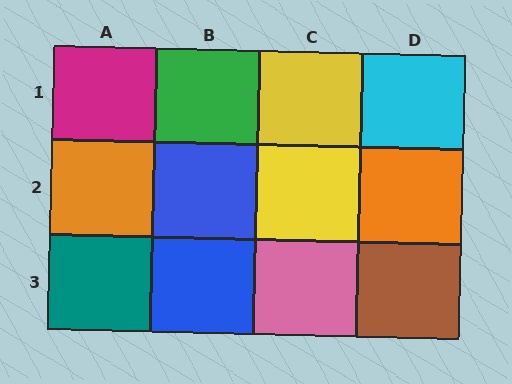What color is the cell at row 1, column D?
Cyan.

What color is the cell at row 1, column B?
Green.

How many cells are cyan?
1 cell is cyan.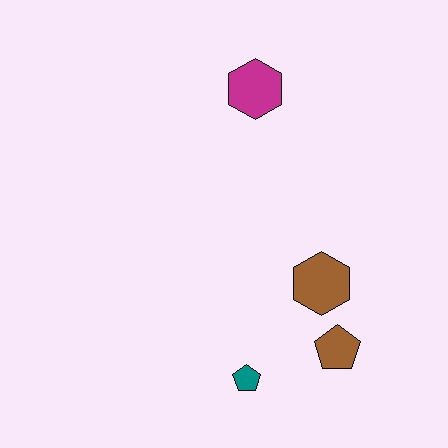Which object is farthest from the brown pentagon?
The magenta hexagon is farthest from the brown pentagon.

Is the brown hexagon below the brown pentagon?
No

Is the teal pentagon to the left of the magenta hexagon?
Yes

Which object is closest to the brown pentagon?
The brown hexagon is closest to the brown pentagon.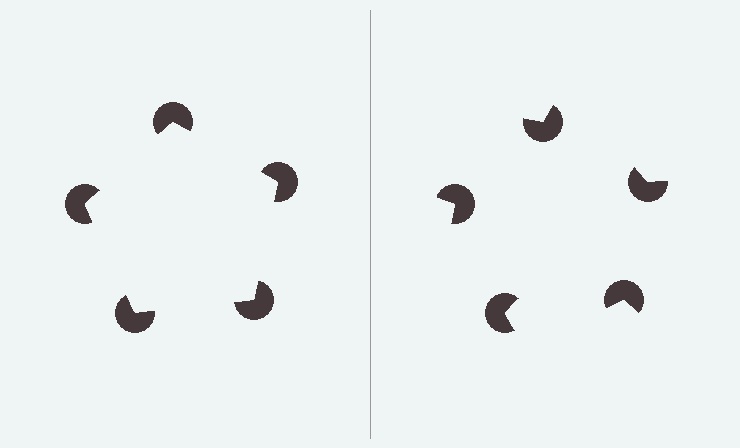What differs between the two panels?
The pac-man discs are positioned identically on both sides; only the wedge orientations differ. On the left they align to a pentagon; on the right they are misaligned.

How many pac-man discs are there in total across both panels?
10 — 5 on each side.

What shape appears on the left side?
An illusory pentagon.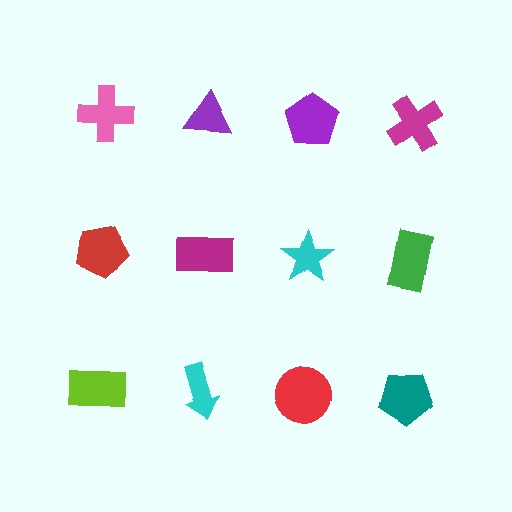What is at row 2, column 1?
A red pentagon.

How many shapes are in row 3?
4 shapes.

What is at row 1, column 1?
A pink cross.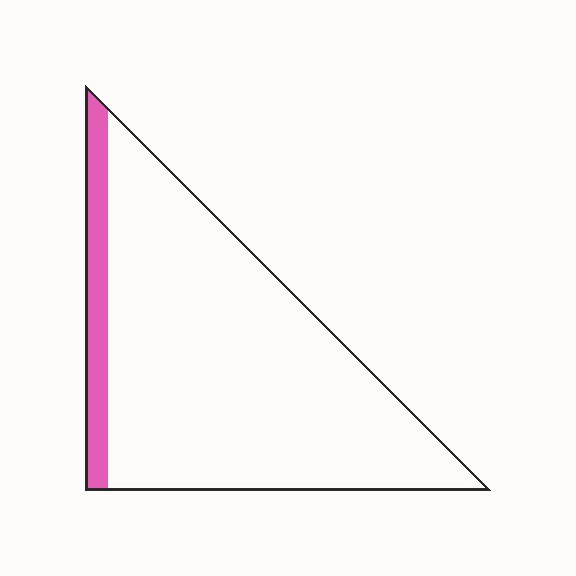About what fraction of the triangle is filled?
About one tenth (1/10).